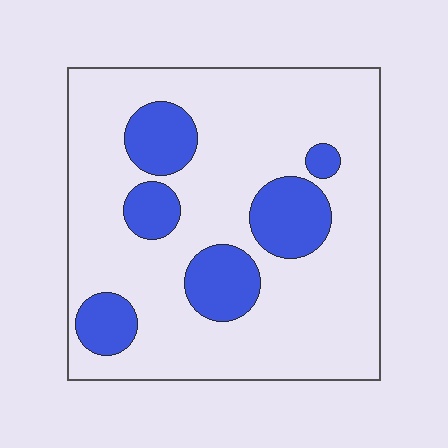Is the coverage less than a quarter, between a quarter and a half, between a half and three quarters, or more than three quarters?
Less than a quarter.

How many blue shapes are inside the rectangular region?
6.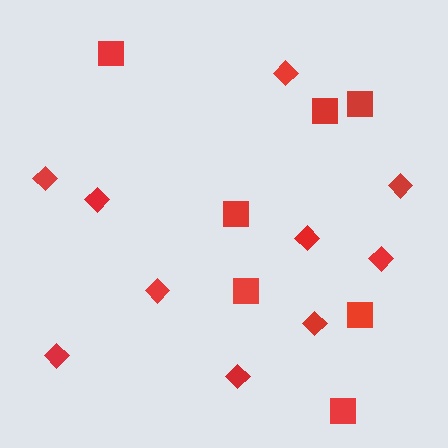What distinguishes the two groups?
There are 2 groups: one group of diamonds (10) and one group of squares (7).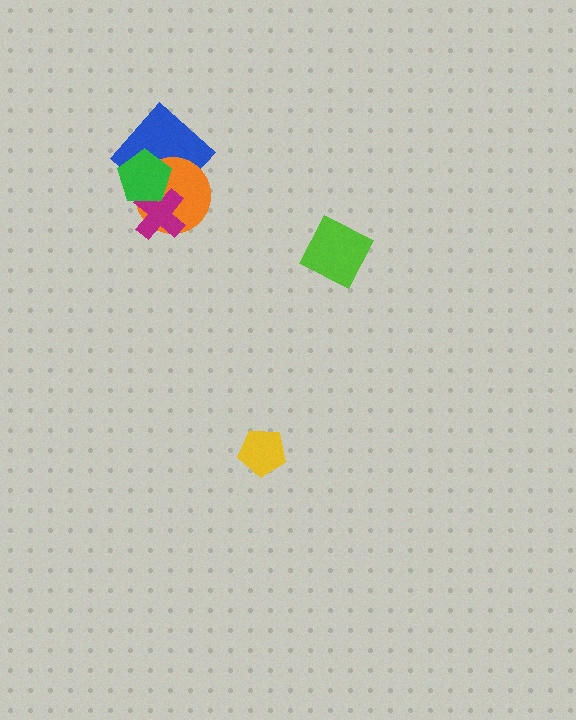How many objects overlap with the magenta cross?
2 objects overlap with the magenta cross.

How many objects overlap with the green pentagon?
3 objects overlap with the green pentagon.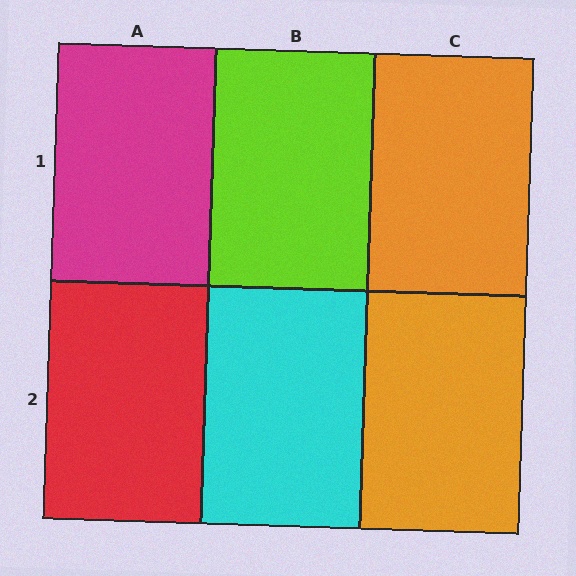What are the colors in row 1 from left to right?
Magenta, lime, orange.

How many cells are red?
1 cell is red.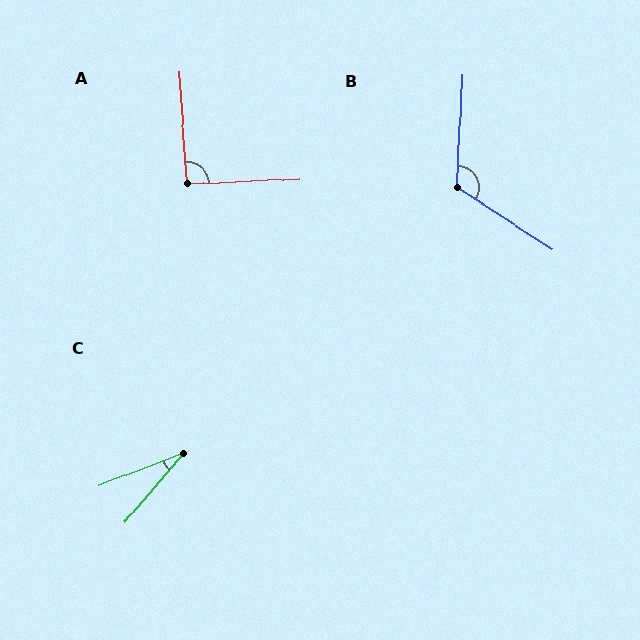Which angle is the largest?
B, at approximately 120 degrees.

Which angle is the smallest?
C, at approximately 28 degrees.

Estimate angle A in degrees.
Approximately 91 degrees.